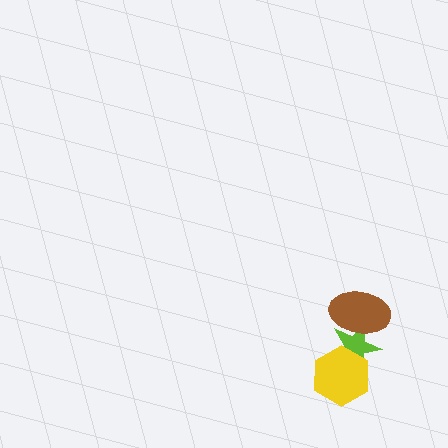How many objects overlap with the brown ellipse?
1 object overlaps with the brown ellipse.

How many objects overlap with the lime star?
2 objects overlap with the lime star.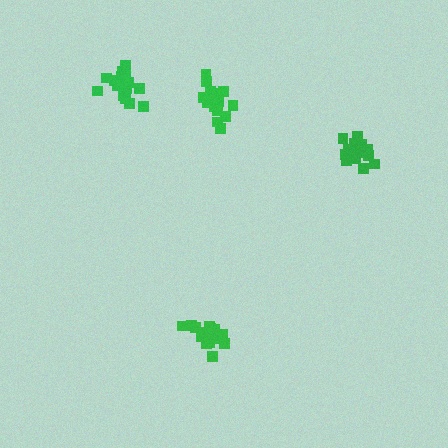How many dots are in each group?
Group 1: 16 dots, Group 2: 15 dots, Group 3: 18 dots, Group 4: 16 dots (65 total).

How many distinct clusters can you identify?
There are 4 distinct clusters.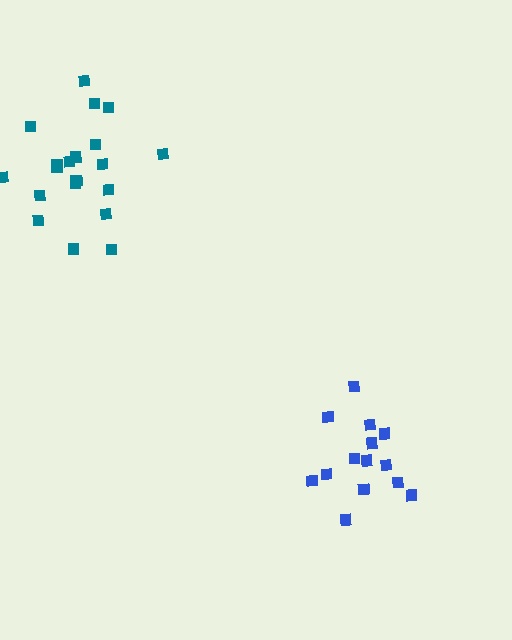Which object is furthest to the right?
The blue cluster is rightmost.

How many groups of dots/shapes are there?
There are 2 groups.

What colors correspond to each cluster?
The clusters are colored: blue, teal.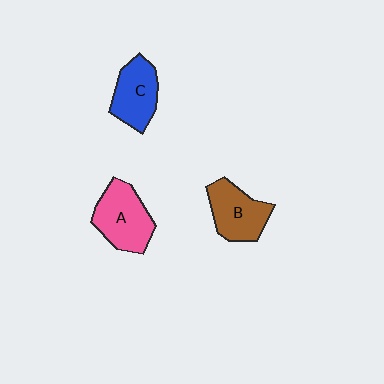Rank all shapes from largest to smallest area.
From largest to smallest: A (pink), B (brown), C (blue).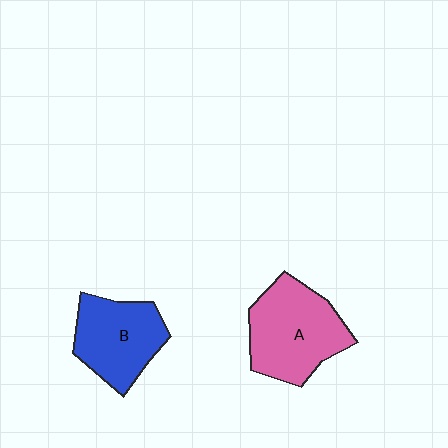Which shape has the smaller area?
Shape B (blue).